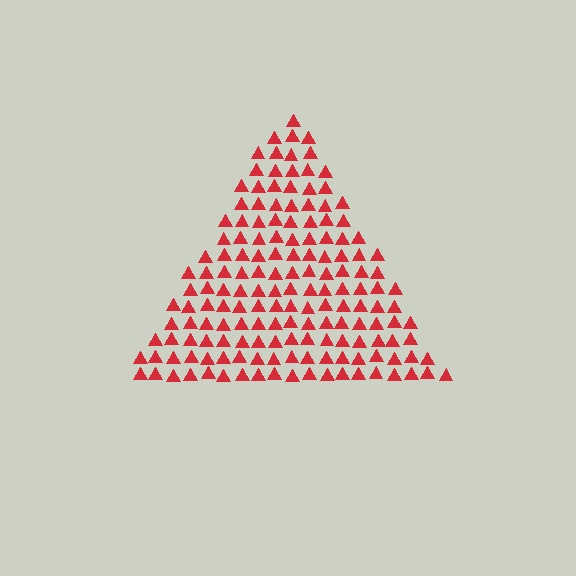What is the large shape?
The large shape is a triangle.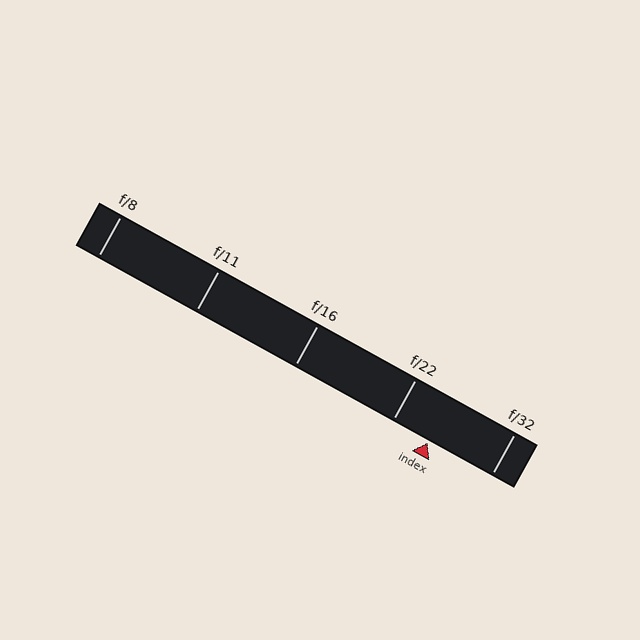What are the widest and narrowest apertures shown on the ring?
The widest aperture shown is f/8 and the narrowest is f/32.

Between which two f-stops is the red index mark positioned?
The index mark is between f/22 and f/32.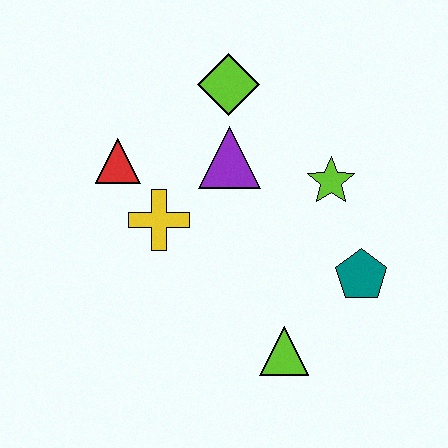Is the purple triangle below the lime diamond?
Yes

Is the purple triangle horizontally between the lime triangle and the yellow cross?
Yes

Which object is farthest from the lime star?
The red triangle is farthest from the lime star.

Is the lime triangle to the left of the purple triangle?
No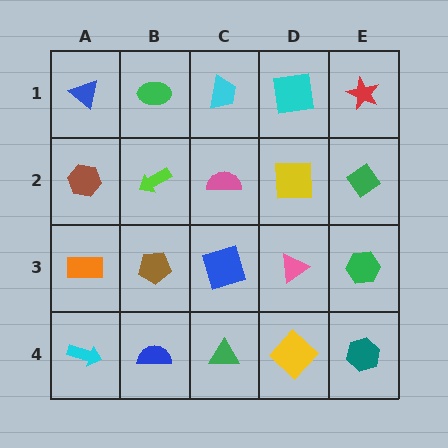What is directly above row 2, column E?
A red star.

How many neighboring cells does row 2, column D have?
4.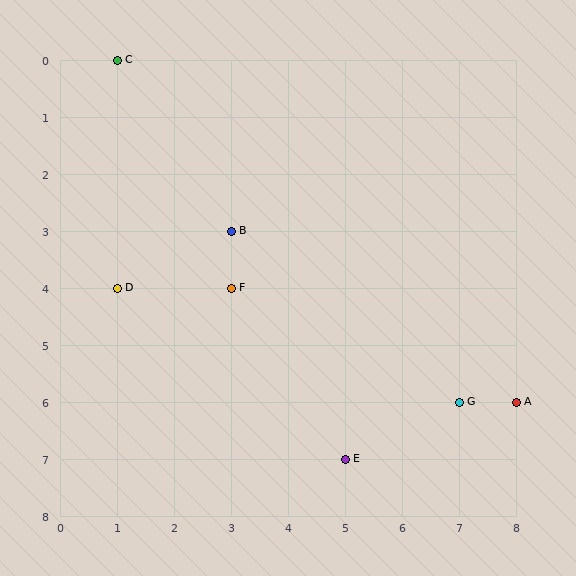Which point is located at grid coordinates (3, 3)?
Point B is at (3, 3).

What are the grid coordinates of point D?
Point D is at grid coordinates (1, 4).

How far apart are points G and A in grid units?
Points G and A are 1 column apart.